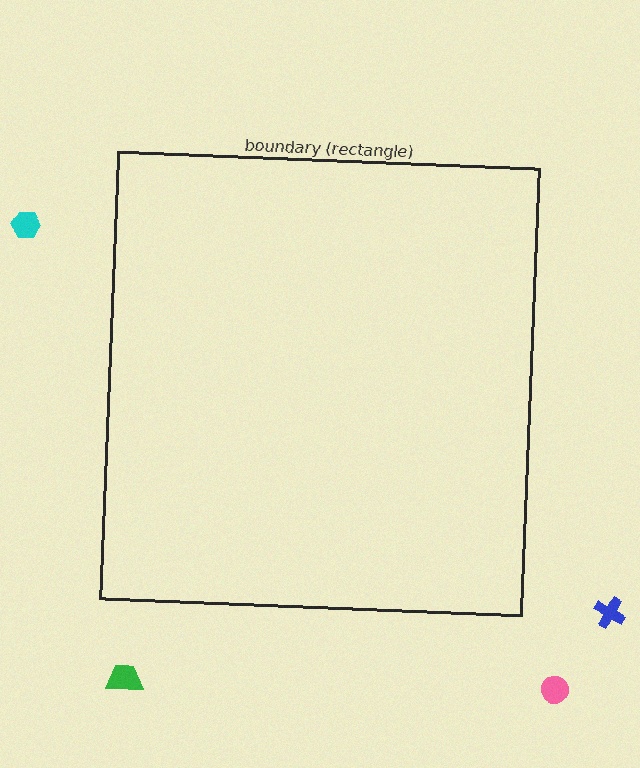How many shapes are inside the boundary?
0 inside, 4 outside.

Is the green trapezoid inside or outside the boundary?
Outside.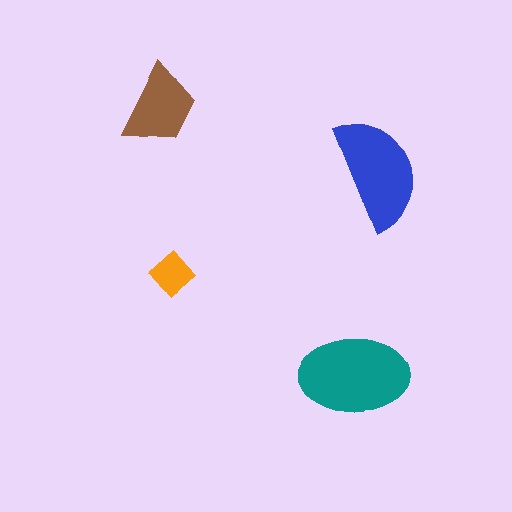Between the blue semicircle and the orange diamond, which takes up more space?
The blue semicircle.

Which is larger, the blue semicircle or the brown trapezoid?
The blue semicircle.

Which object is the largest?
The teal ellipse.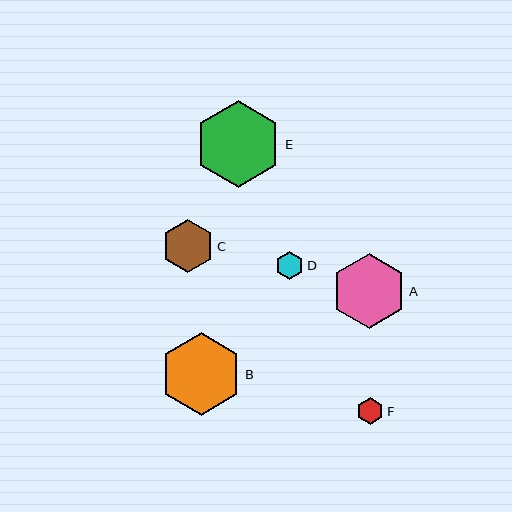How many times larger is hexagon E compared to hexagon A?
Hexagon E is approximately 1.2 times the size of hexagon A.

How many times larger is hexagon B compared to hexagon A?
Hexagon B is approximately 1.1 times the size of hexagon A.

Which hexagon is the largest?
Hexagon E is the largest with a size of approximately 87 pixels.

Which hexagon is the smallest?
Hexagon F is the smallest with a size of approximately 27 pixels.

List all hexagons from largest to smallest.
From largest to smallest: E, B, A, C, D, F.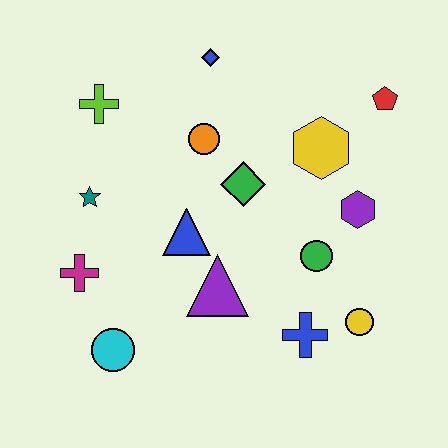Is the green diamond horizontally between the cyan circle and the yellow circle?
Yes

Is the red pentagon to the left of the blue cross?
No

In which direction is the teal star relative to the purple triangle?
The teal star is to the left of the purple triangle.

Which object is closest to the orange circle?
The green diamond is closest to the orange circle.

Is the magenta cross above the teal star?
No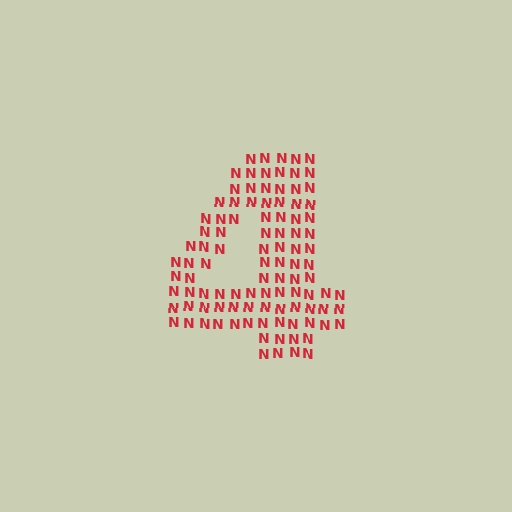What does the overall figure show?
The overall figure shows the digit 4.